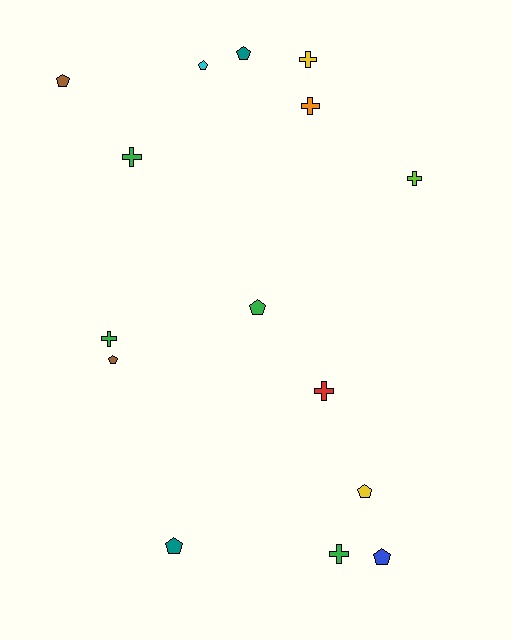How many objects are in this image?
There are 15 objects.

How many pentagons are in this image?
There are 8 pentagons.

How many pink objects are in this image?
There are no pink objects.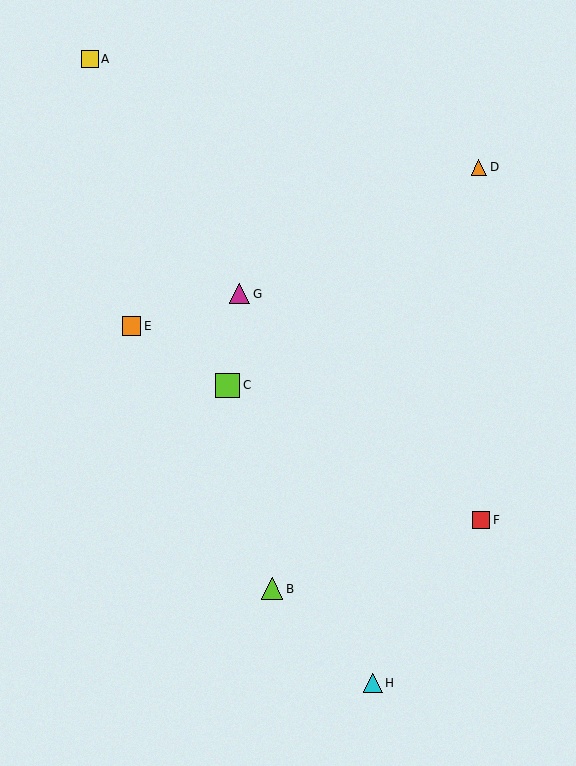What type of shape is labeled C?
Shape C is a lime square.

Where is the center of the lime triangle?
The center of the lime triangle is at (272, 589).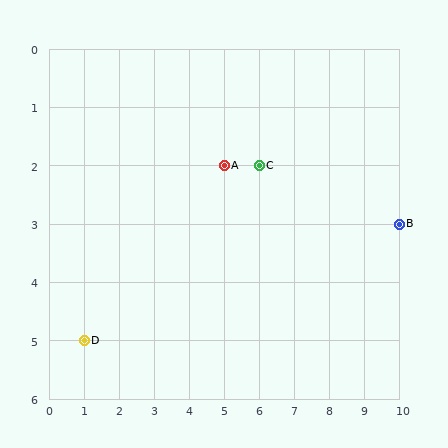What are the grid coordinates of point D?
Point D is at grid coordinates (1, 5).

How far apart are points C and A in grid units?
Points C and A are 1 column apart.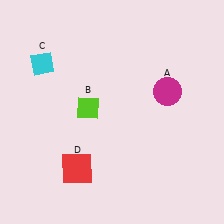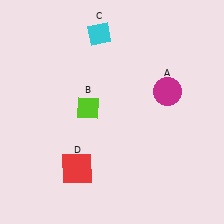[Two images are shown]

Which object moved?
The cyan diamond (C) moved right.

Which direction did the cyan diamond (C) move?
The cyan diamond (C) moved right.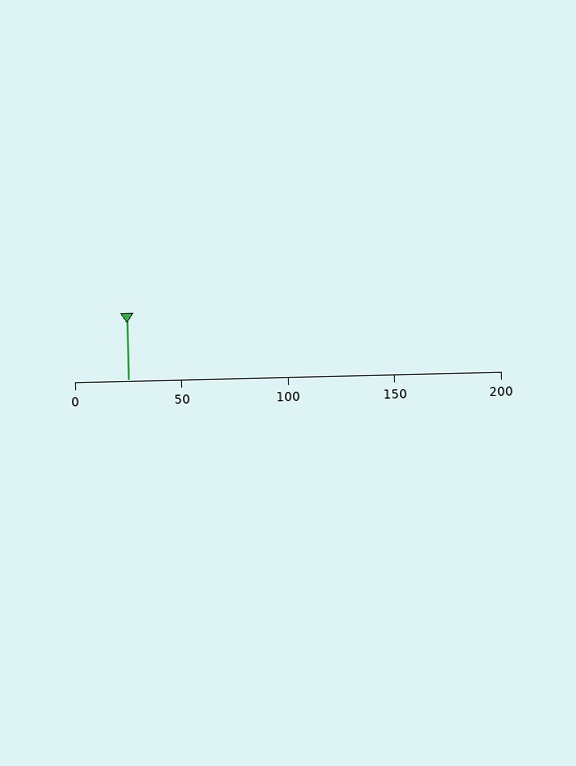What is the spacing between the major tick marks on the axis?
The major ticks are spaced 50 apart.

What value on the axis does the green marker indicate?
The marker indicates approximately 25.